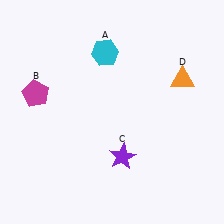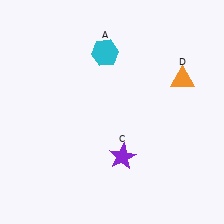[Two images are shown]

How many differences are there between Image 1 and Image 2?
There is 1 difference between the two images.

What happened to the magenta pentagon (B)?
The magenta pentagon (B) was removed in Image 2. It was in the top-left area of Image 1.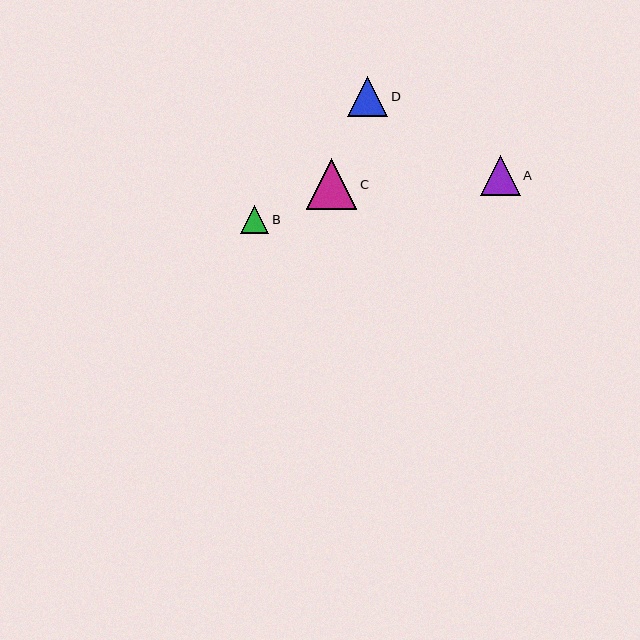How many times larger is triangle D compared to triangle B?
Triangle D is approximately 1.4 times the size of triangle B.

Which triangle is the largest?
Triangle C is the largest with a size of approximately 50 pixels.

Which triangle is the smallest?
Triangle B is the smallest with a size of approximately 29 pixels.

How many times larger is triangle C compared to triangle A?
Triangle C is approximately 1.3 times the size of triangle A.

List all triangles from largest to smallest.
From largest to smallest: C, D, A, B.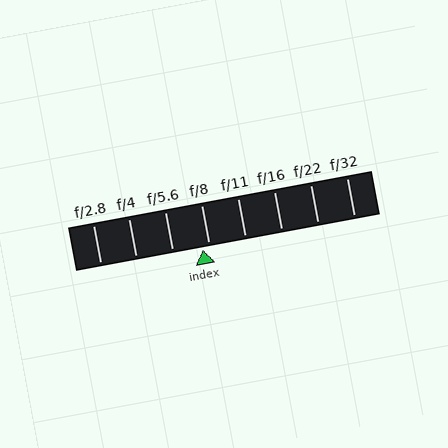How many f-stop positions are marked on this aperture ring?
There are 8 f-stop positions marked.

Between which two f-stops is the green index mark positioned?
The index mark is between f/5.6 and f/8.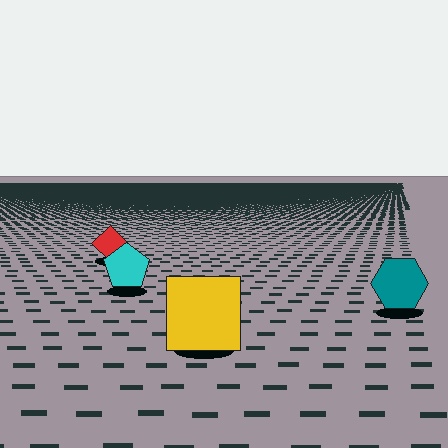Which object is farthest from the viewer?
The red diamond is farthest from the viewer. It appears smaller and the ground texture around it is denser.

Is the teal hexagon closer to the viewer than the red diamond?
Yes. The teal hexagon is closer — you can tell from the texture gradient: the ground texture is coarser near it.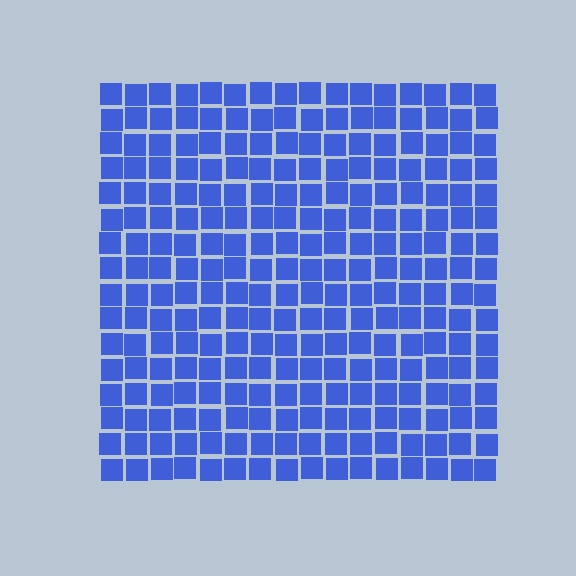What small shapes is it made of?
It is made of small squares.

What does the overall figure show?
The overall figure shows a square.